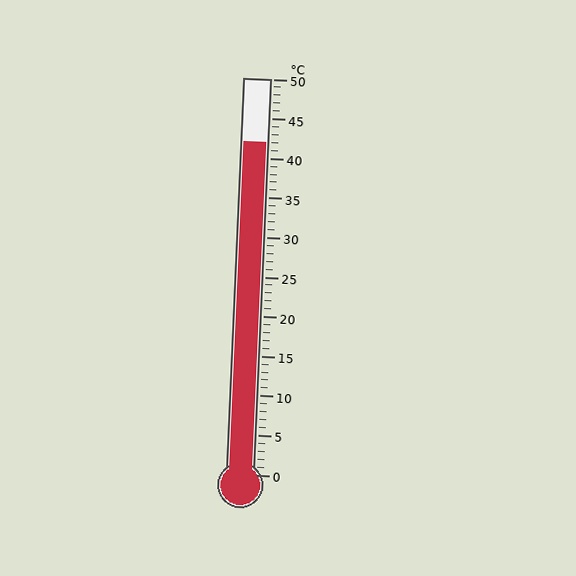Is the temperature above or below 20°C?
The temperature is above 20°C.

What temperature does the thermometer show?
The thermometer shows approximately 42°C.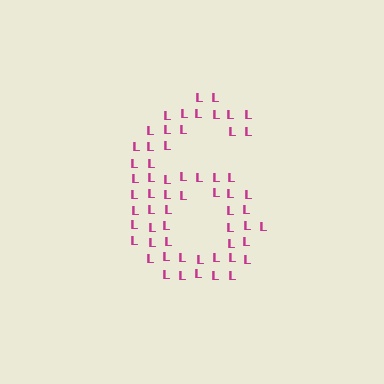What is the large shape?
The large shape is the digit 6.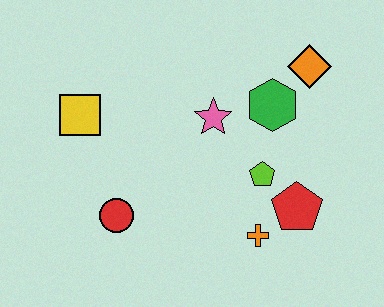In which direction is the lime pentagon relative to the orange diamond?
The lime pentagon is below the orange diamond.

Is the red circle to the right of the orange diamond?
No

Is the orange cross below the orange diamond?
Yes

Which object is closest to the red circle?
The yellow square is closest to the red circle.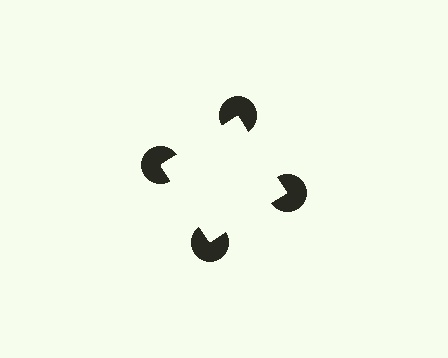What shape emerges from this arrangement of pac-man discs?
An illusory square — its edges are inferred from the aligned wedge cuts in the pac-man discs, not physically drawn.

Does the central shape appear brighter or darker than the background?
It typically appears slightly brighter than the background, even though no actual brightness change is drawn.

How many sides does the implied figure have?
4 sides.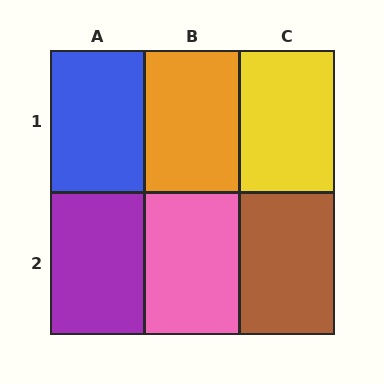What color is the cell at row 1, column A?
Blue.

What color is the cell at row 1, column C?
Yellow.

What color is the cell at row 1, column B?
Orange.